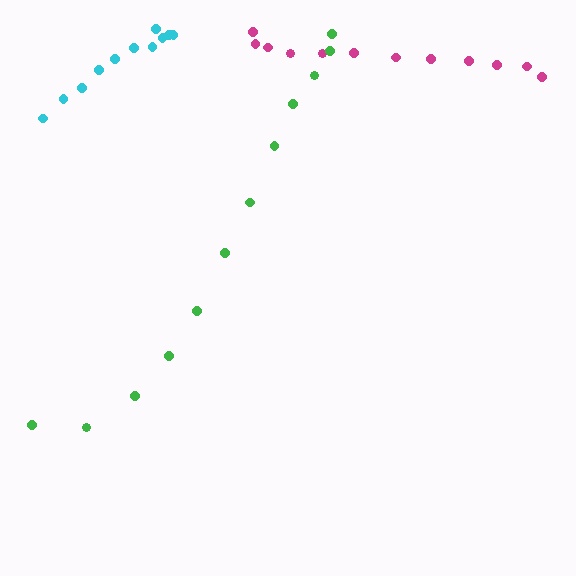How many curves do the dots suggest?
There are 3 distinct paths.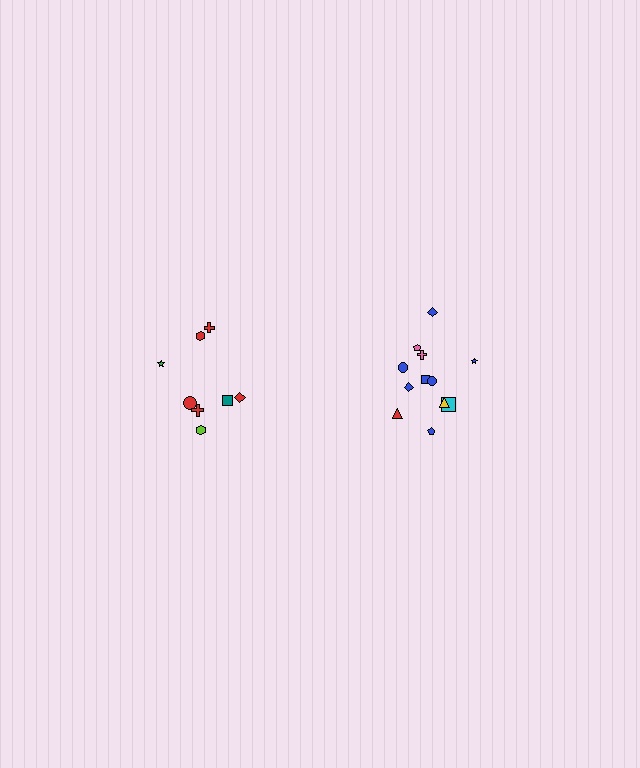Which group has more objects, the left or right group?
The right group.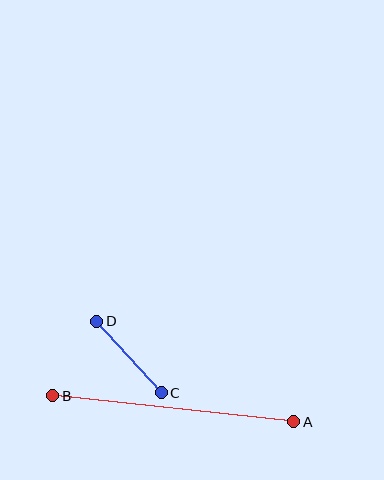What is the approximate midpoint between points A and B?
The midpoint is at approximately (173, 409) pixels.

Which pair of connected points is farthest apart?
Points A and B are farthest apart.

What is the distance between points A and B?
The distance is approximately 243 pixels.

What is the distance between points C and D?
The distance is approximately 96 pixels.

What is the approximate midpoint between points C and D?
The midpoint is at approximately (129, 357) pixels.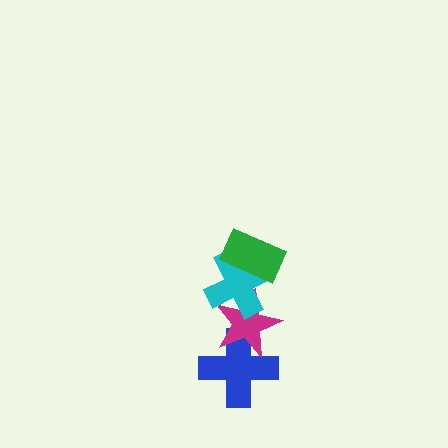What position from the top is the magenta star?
The magenta star is 3rd from the top.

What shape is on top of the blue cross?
The magenta star is on top of the blue cross.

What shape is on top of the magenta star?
The cyan cross is on top of the magenta star.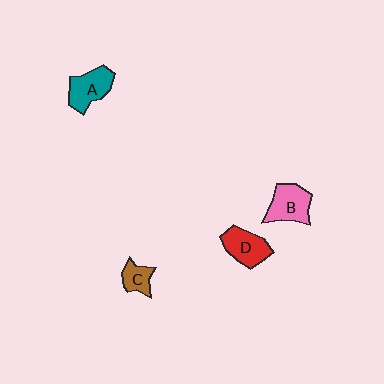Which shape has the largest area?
Shape B (pink).